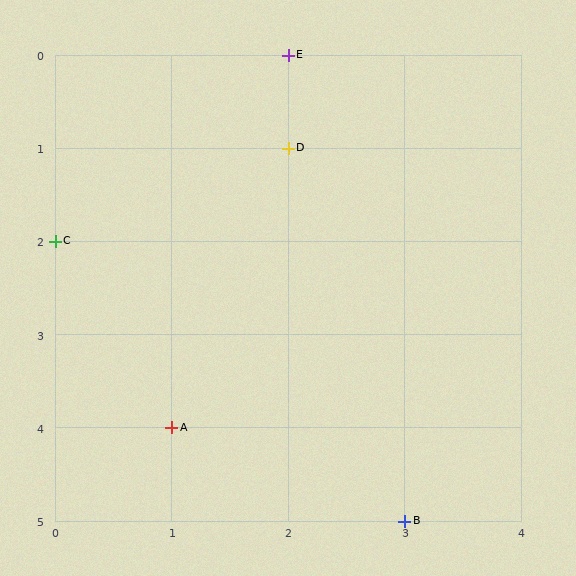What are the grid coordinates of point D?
Point D is at grid coordinates (2, 1).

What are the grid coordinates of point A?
Point A is at grid coordinates (1, 4).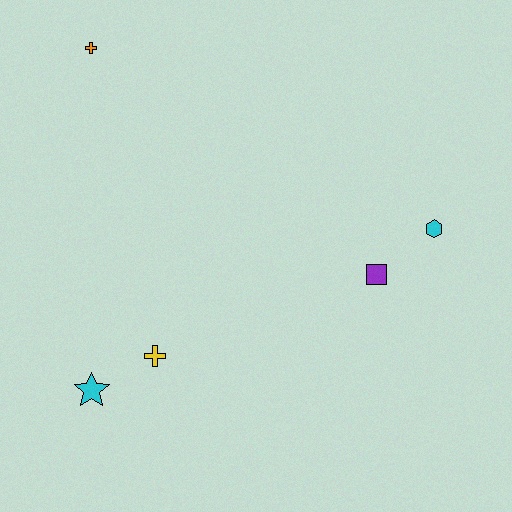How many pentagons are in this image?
There are no pentagons.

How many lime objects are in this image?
There are no lime objects.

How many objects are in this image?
There are 5 objects.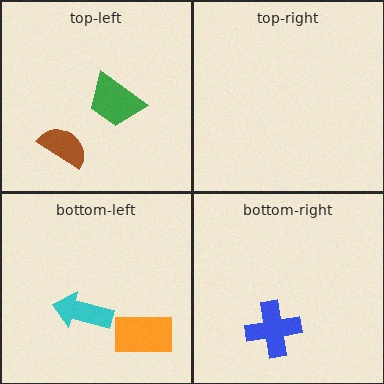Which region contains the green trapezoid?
The top-left region.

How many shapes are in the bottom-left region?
2.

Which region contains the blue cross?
The bottom-right region.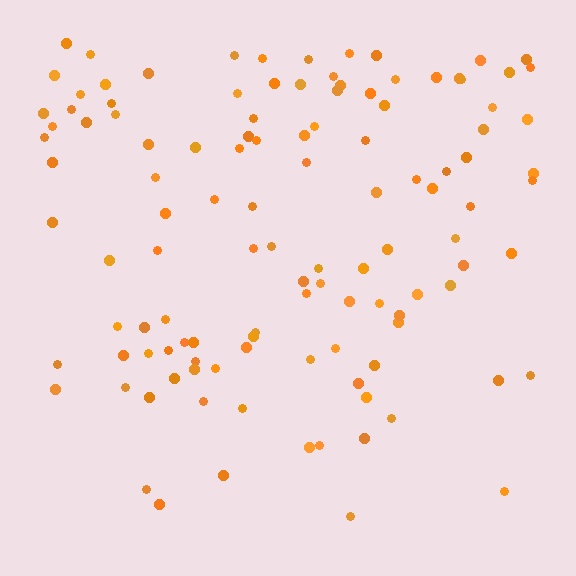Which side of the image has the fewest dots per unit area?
The bottom.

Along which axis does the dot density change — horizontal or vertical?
Vertical.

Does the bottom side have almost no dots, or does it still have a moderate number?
Still a moderate number, just noticeably fewer than the top.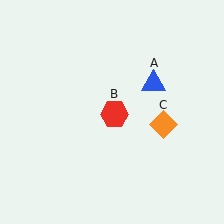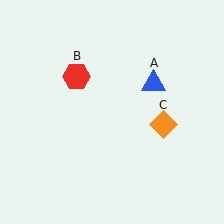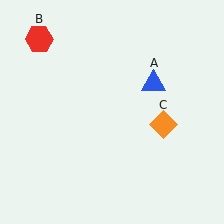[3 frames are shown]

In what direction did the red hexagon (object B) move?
The red hexagon (object B) moved up and to the left.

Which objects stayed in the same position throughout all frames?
Blue triangle (object A) and orange diamond (object C) remained stationary.